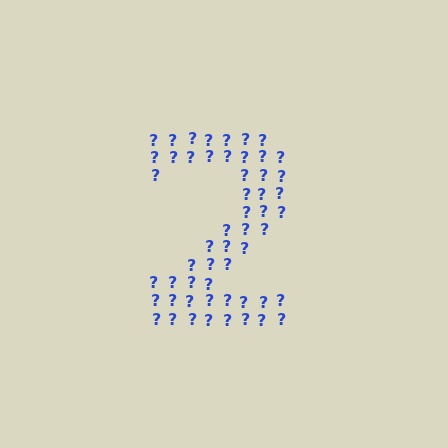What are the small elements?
The small elements are question marks.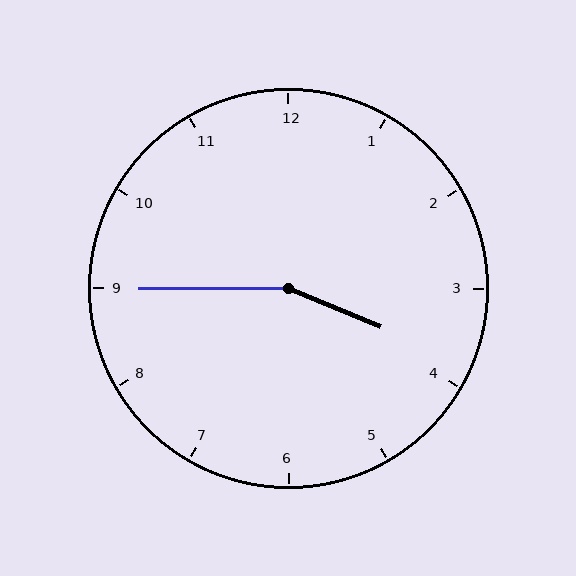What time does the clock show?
3:45.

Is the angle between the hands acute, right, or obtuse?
It is obtuse.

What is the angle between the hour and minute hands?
Approximately 158 degrees.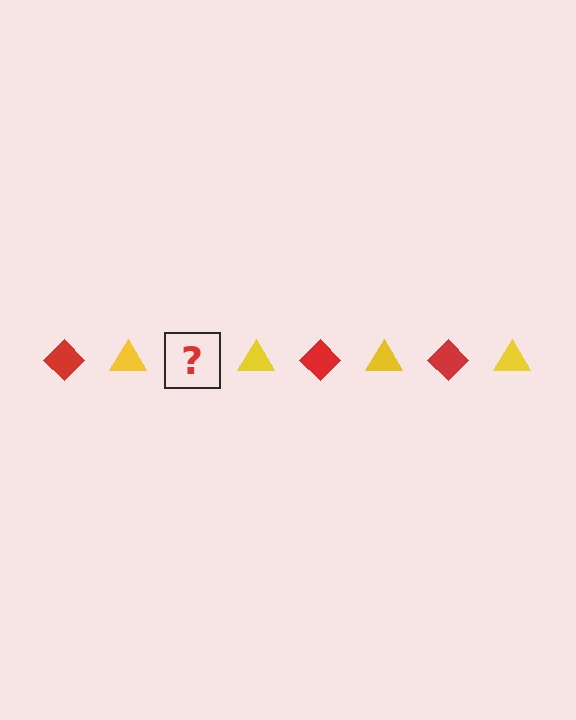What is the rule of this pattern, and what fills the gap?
The rule is that the pattern alternates between red diamond and yellow triangle. The gap should be filled with a red diamond.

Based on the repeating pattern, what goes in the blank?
The blank should be a red diamond.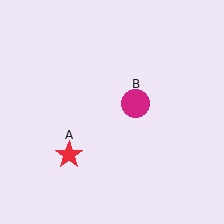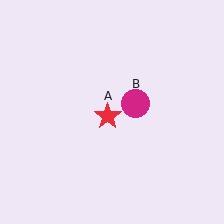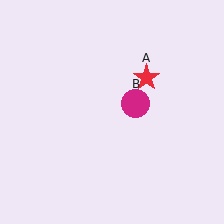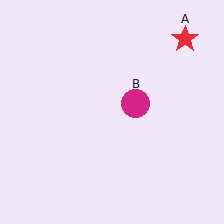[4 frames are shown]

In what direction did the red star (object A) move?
The red star (object A) moved up and to the right.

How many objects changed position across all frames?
1 object changed position: red star (object A).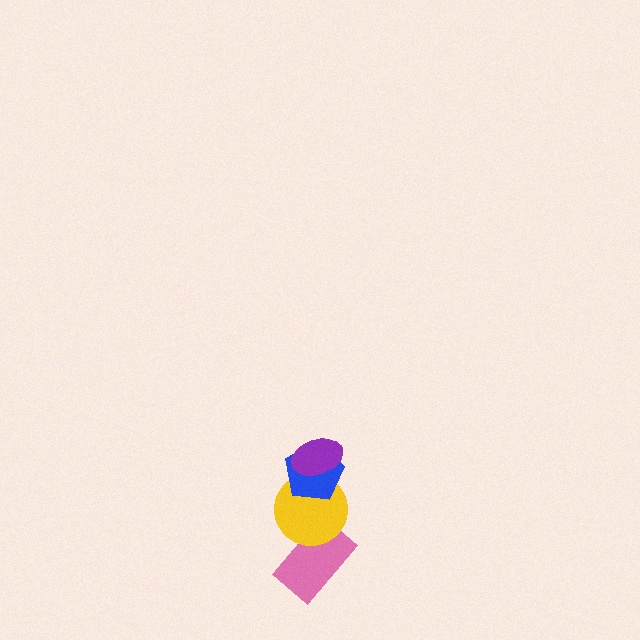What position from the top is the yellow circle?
The yellow circle is 3rd from the top.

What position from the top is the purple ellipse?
The purple ellipse is 1st from the top.